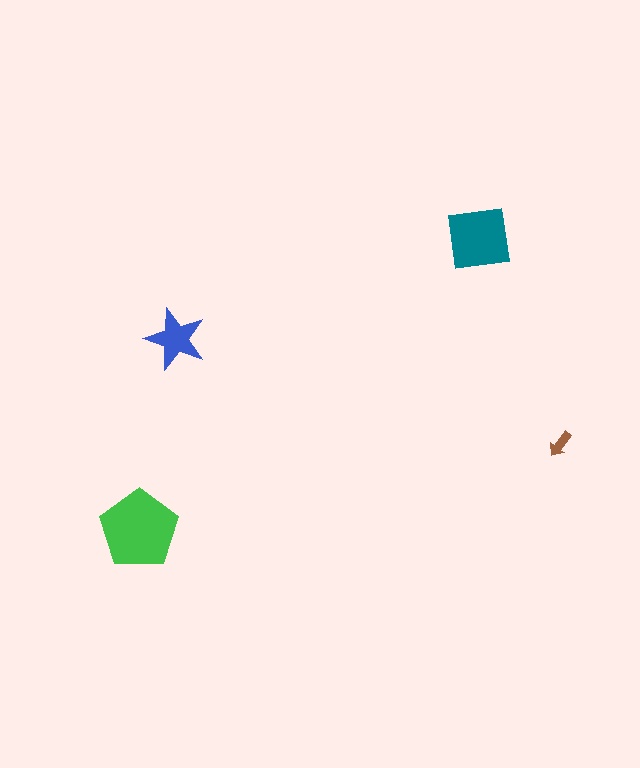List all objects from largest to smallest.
The green pentagon, the teal square, the blue star, the brown arrow.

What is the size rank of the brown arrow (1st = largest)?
4th.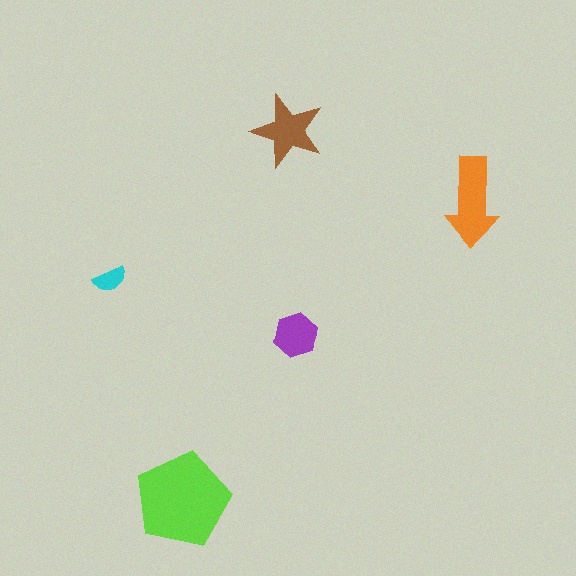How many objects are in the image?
There are 5 objects in the image.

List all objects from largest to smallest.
The lime pentagon, the orange arrow, the brown star, the purple hexagon, the cyan semicircle.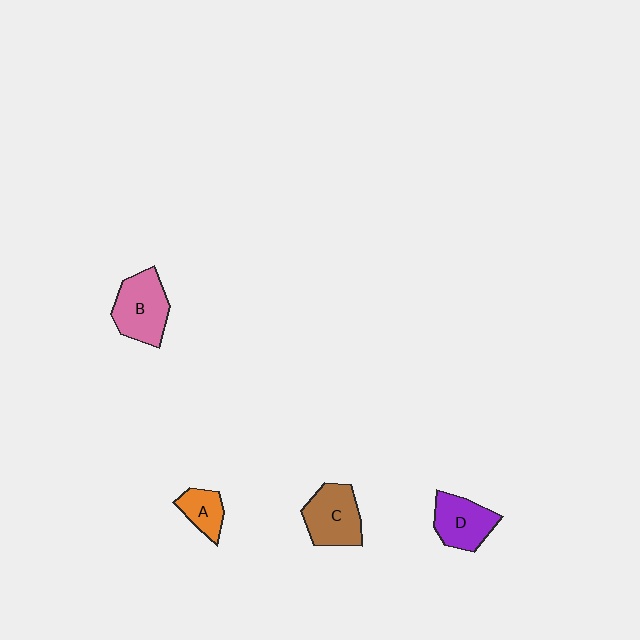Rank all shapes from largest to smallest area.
From largest to smallest: B (pink), C (brown), D (purple), A (orange).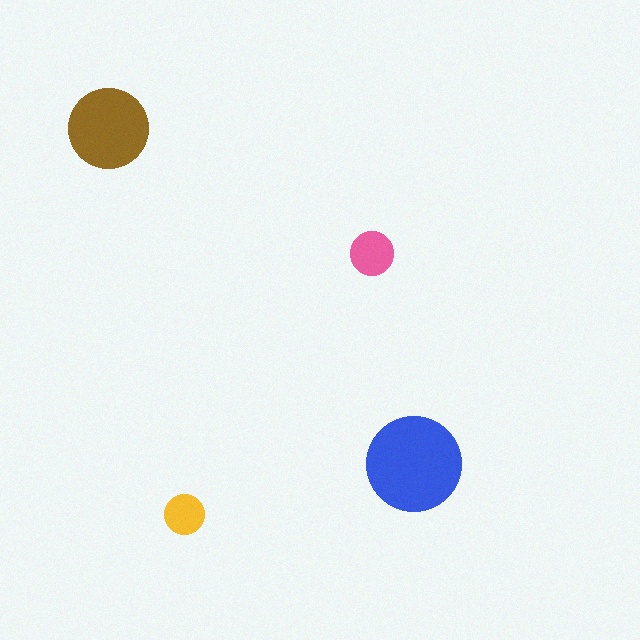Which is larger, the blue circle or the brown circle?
The blue one.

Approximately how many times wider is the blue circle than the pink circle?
About 2 times wider.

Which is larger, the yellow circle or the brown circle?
The brown one.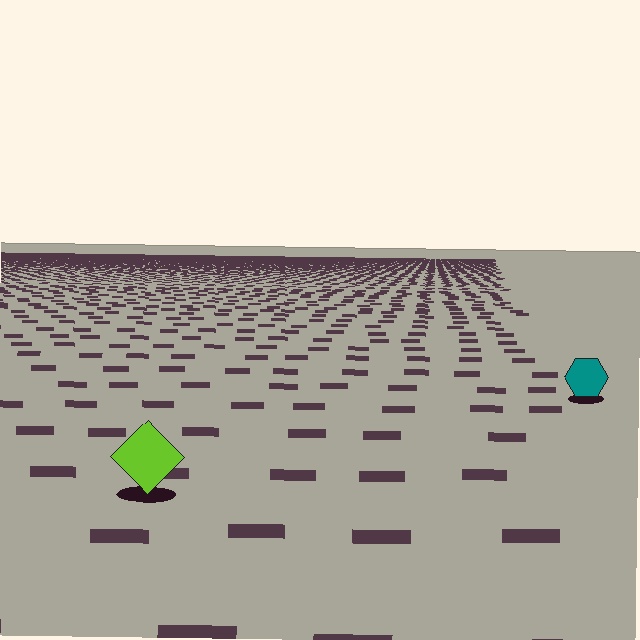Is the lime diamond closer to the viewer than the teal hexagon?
Yes. The lime diamond is closer — you can tell from the texture gradient: the ground texture is coarser near it.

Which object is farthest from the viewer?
The teal hexagon is farthest from the viewer. It appears smaller and the ground texture around it is denser.